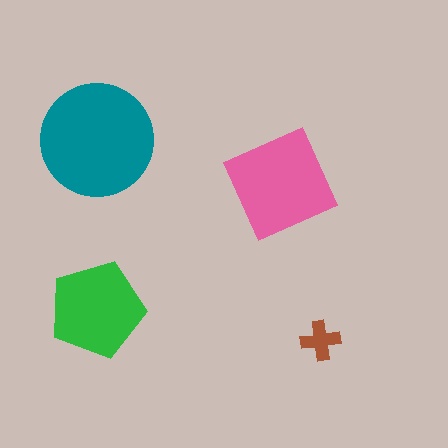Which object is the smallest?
The brown cross.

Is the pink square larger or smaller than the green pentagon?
Larger.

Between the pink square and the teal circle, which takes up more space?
The teal circle.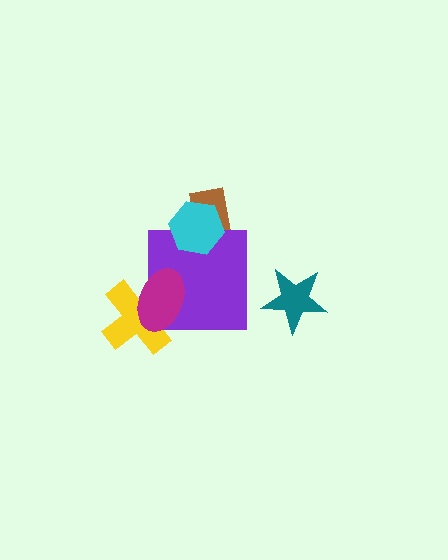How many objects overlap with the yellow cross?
2 objects overlap with the yellow cross.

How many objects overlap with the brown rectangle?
2 objects overlap with the brown rectangle.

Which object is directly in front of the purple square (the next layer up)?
The cyan hexagon is directly in front of the purple square.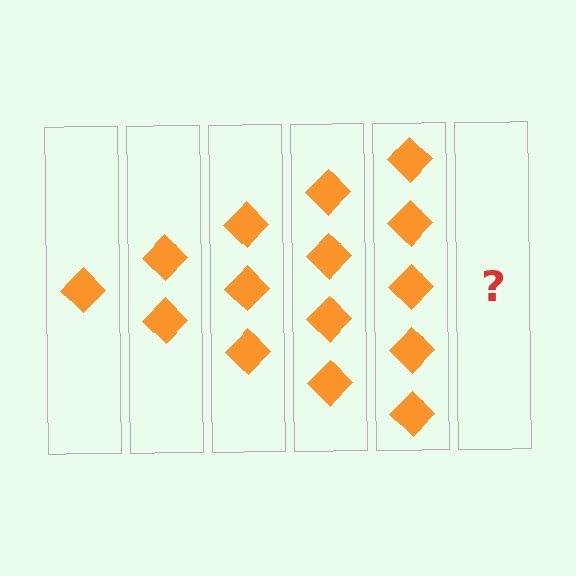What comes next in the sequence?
The next element should be 6 diamonds.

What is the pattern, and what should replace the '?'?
The pattern is that each step adds one more diamond. The '?' should be 6 diamonds.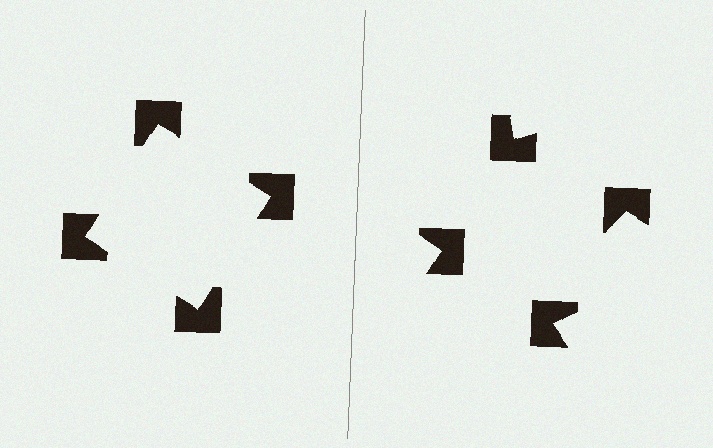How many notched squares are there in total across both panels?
8 — 4 on each side.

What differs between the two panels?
The notched squares are positioned identically on both sides; only the wedge orientations differ. On the left they align to a square; on the right they are misaligned.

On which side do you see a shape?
An illusory square appears on the left side. On the right side the wedge cuts are rotated, so no coherent shape forms.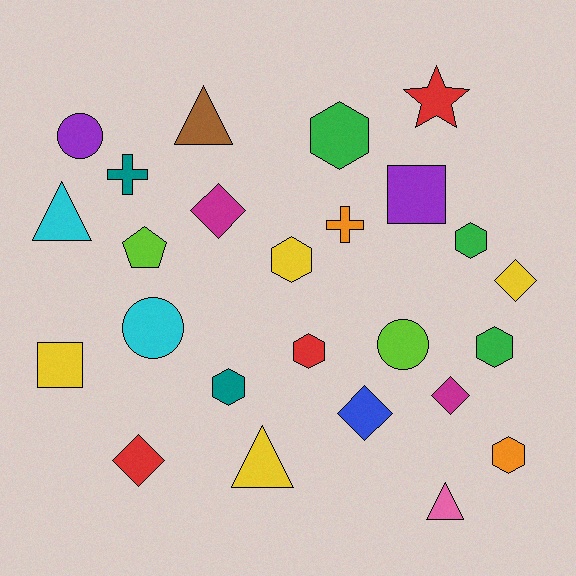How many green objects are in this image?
There are 3 green objects.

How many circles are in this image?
There are 3 circles.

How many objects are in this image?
There are 25 objects.